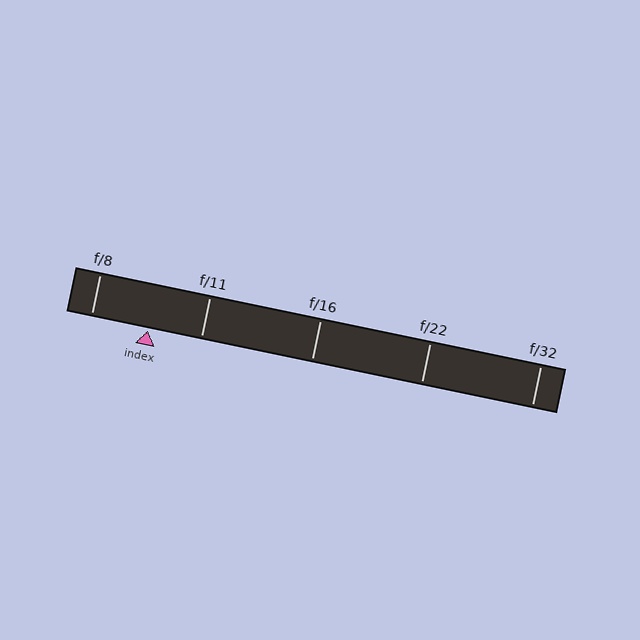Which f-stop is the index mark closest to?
The index mark is closest to f/11.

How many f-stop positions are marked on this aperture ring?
There are 5 f-stop positions marked.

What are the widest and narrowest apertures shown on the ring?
The widest aperture shown is f/8 and the narrowest is f/32.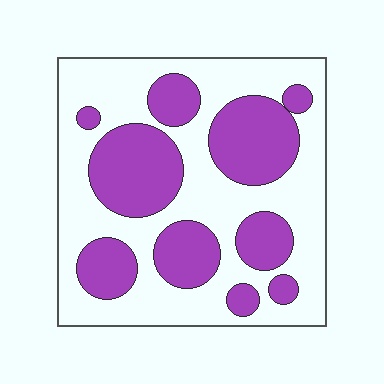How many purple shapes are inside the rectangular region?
10.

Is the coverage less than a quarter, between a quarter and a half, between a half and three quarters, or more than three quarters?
Between a quarter and a half.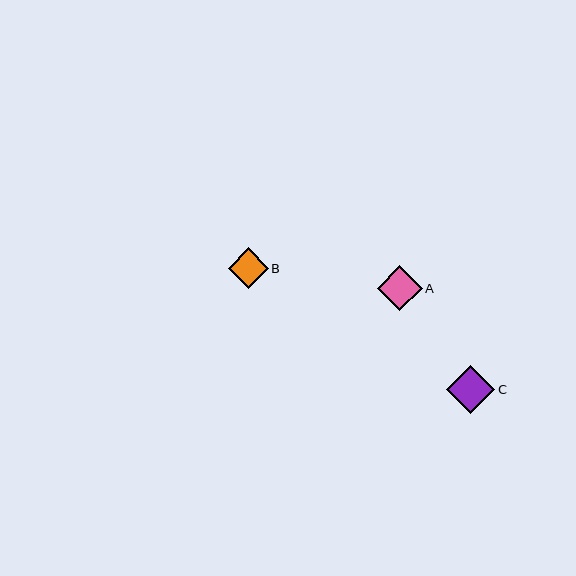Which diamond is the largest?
Diamond C is the largest with a size of approximately 48 pixels.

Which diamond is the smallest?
Diamond B is the smallest with a size of approximately 40 pixels.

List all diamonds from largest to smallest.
From largest to smallest: C, A, B.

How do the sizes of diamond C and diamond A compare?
Diamond C and diamond A are approximately the same size.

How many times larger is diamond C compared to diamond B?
Diamond C is approximately 1.2 times the size of diamond B.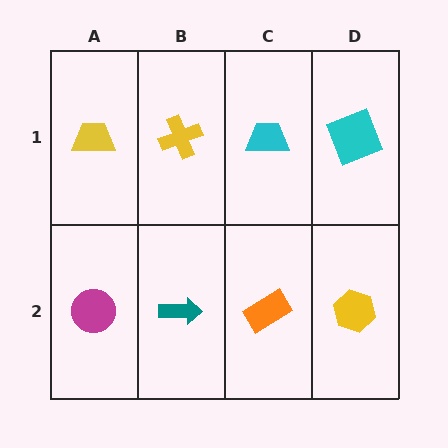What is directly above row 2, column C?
A cyan trapezoid.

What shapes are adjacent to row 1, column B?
A teal arrow (row 2, column B), a yellow trapezoid (row 1, column A), a cyan trapezoid (row 1, column C).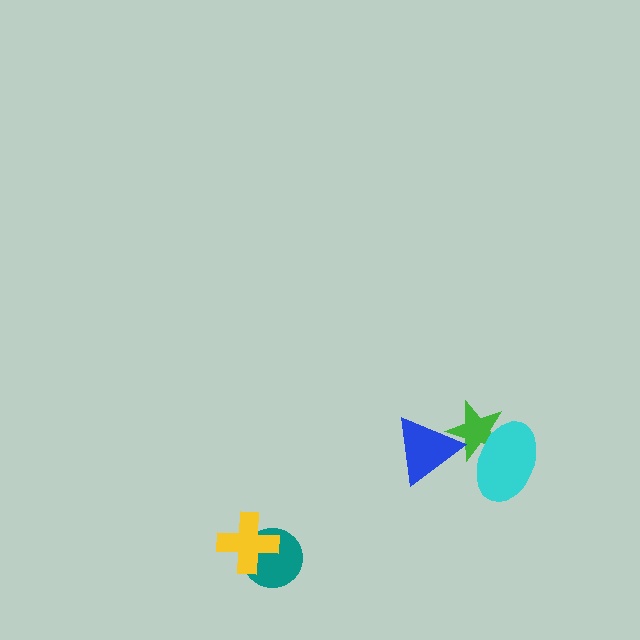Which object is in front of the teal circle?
The yellow cross is in front of the teal circle.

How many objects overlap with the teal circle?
1 object overlaps with the teal circle.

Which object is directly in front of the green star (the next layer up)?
The blue triangle is directly in front of the green star.